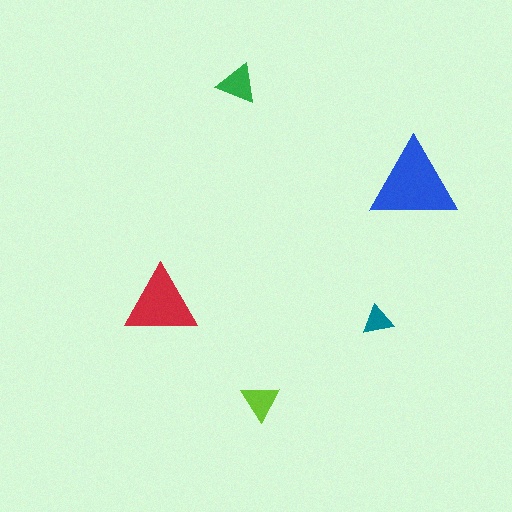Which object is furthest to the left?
The red triangle is leftmost.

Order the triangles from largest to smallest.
the blue one, the red one, the green one, the lime one, the teal one.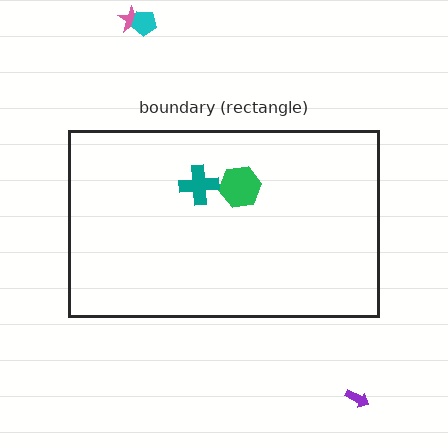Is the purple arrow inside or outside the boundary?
Outside.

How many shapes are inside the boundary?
2 inside, 3 outside.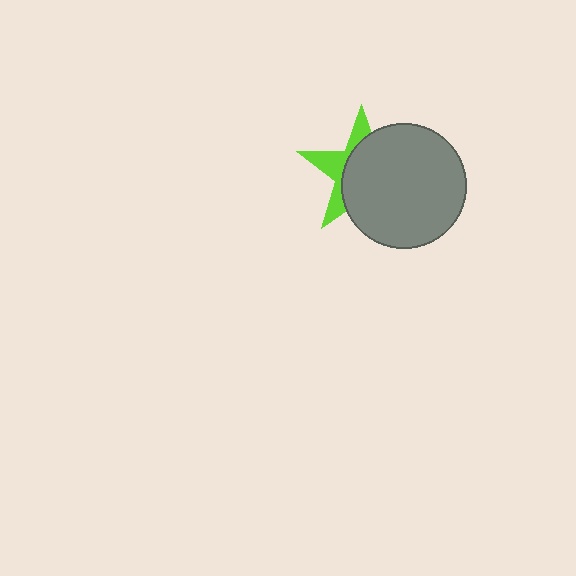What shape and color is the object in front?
The object in front is a gray circle.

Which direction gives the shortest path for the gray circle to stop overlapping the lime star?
Moving right gives the shortest separation.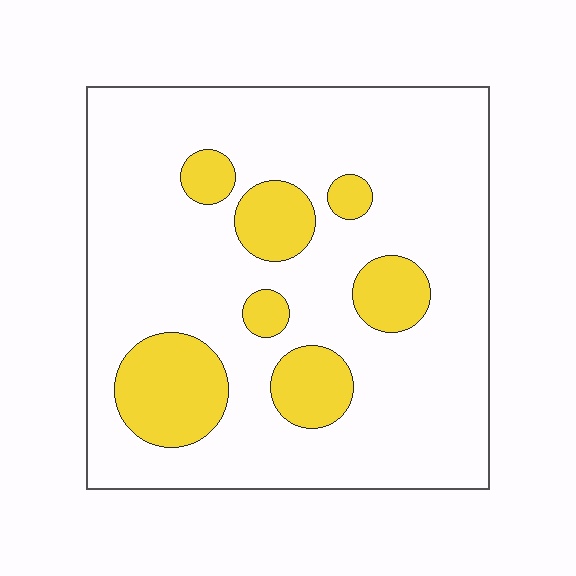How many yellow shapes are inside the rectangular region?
7.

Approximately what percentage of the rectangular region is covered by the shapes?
Approximately 20%.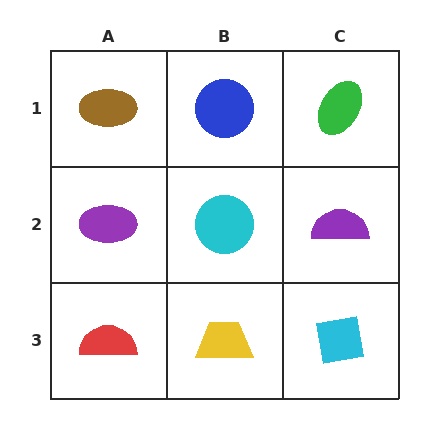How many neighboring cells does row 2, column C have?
3.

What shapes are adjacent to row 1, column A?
A purple ellipse (row 2, column A), a blue circle (row 1, column B).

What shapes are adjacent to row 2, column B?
A blue circle (row 1, column B), a yellow trapezoid (row 3, column B), a purple ellipse (row 2, column A), a purple semicircle (row 2, column C).